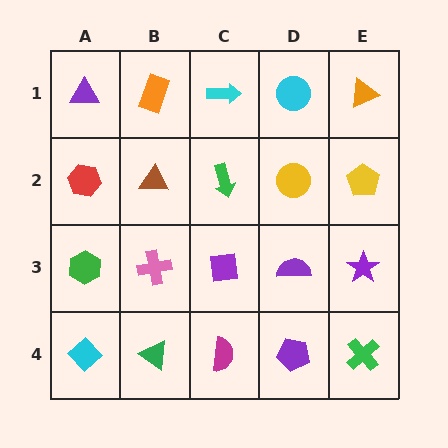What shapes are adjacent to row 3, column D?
A yellow circle (row 2, column D), a purple pentagon (row 4, column D), a purple square (row 3, column C), a purple star (row 3, column E).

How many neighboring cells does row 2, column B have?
4.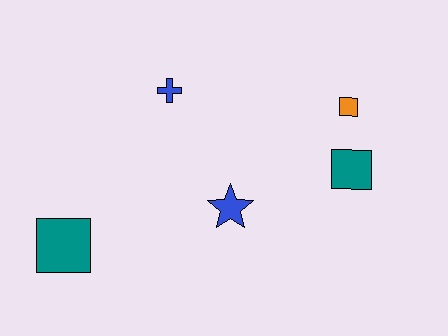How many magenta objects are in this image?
There are no magenta objects.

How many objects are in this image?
There are 5 objects.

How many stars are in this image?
There is 1 star.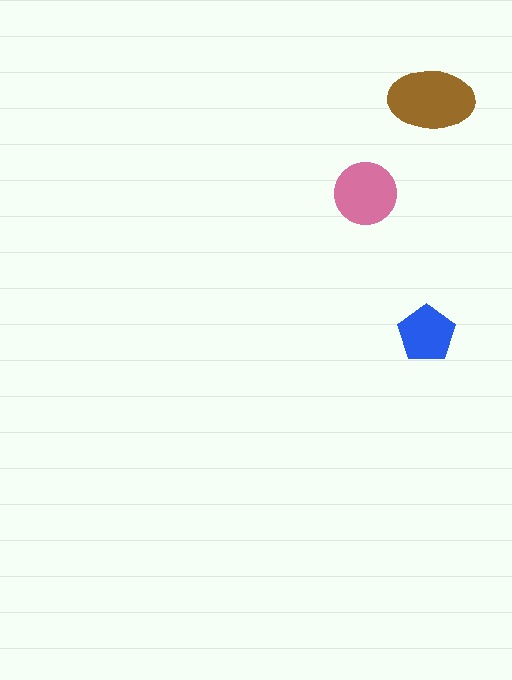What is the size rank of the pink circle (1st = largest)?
2nd.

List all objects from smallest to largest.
The blue pentagon, the pink circle, the brown ellipse.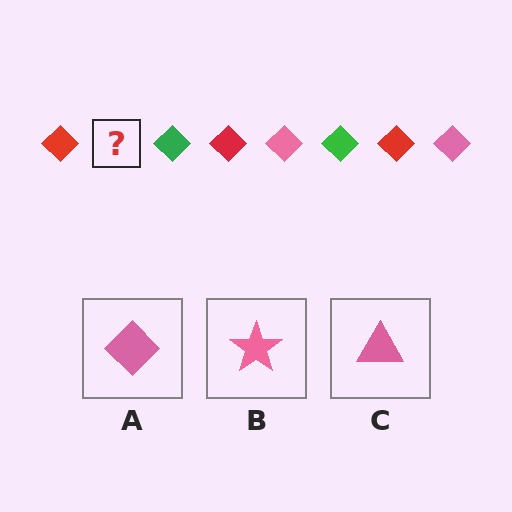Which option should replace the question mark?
Option A.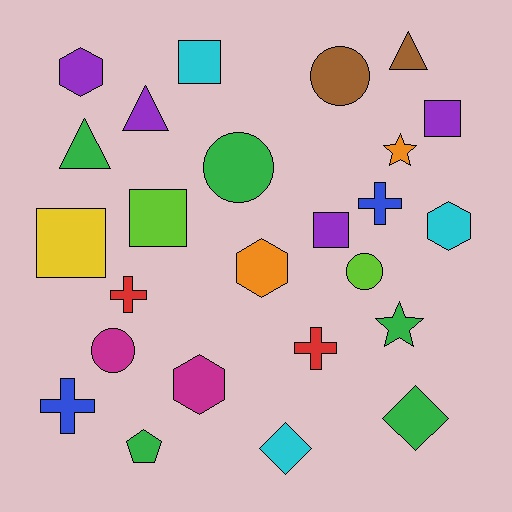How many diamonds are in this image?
There are 2 diamonds.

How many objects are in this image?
There are 25 objects.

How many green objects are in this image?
There are 5 green objects.